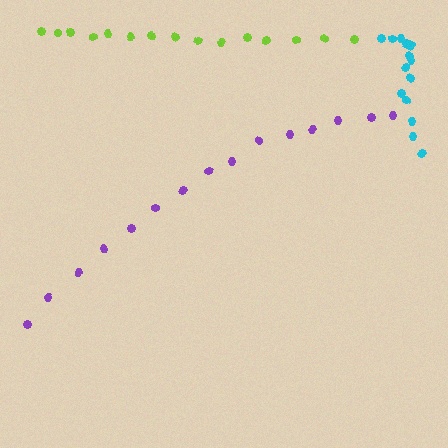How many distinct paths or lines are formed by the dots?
There are 3 distinct paths.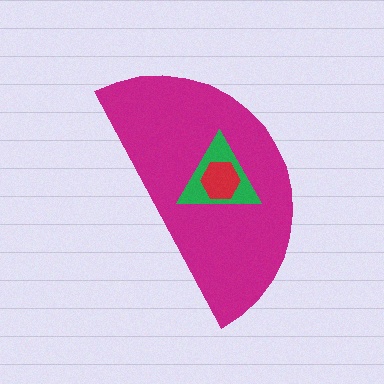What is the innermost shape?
The red hexagon.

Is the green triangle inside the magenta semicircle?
Yes.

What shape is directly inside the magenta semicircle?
The green triangle.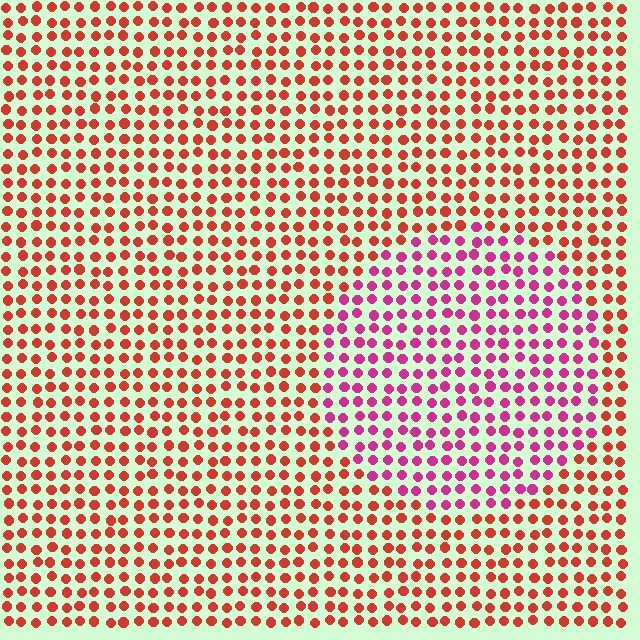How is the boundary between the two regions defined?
The boundary is defined purely by a slight shift in hue (about 41 degrees). Spacing, size, and orientation are identical on both sides.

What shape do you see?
I see a circle.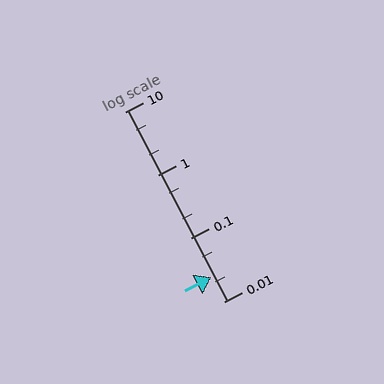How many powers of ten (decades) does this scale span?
The scale spans 3 decades, from 0.01 to 10.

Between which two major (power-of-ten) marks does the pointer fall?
The pointer is between 0.01 and 0.1.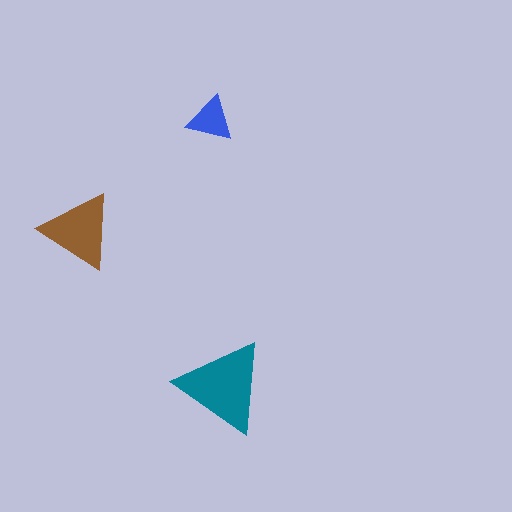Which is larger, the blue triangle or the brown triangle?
The brown one.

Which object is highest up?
The blue triangle is topmost.